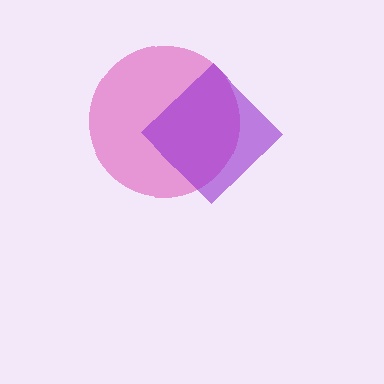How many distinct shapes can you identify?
There are 2 distinct shapes: a magenta circle, a purple diamond.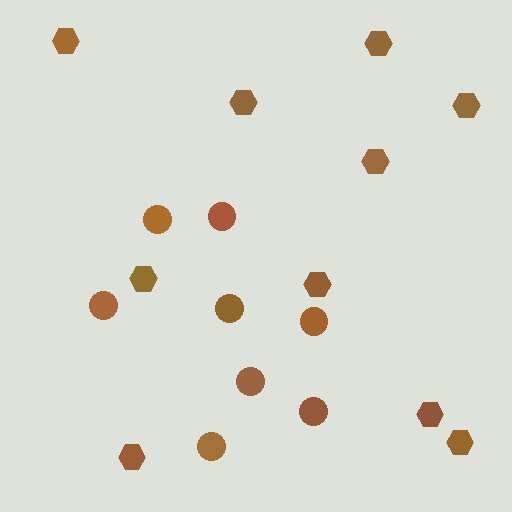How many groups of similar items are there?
There are 2 groups: one group of hexagons (10) and one group of circles (8).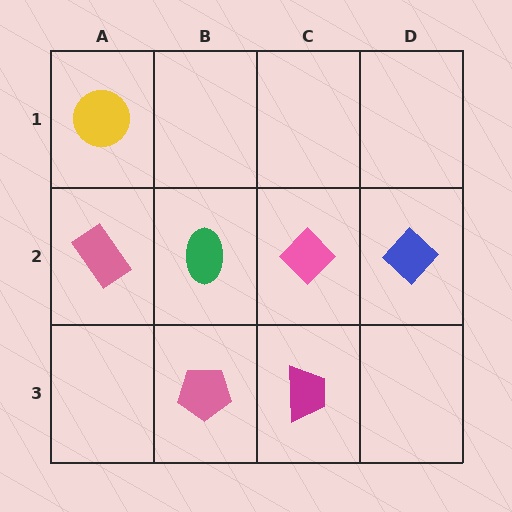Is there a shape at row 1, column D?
No, that cell is empty.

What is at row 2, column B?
A green ellipse.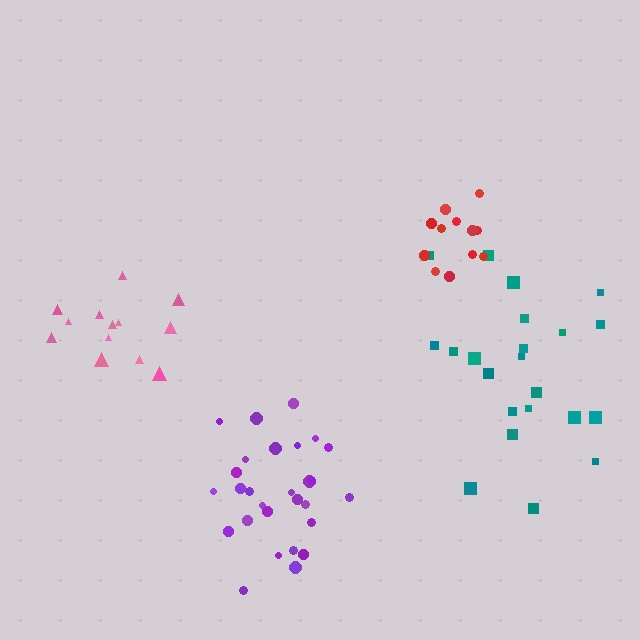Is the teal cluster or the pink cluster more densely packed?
Pink.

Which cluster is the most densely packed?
Purple.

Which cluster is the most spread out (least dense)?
Teal.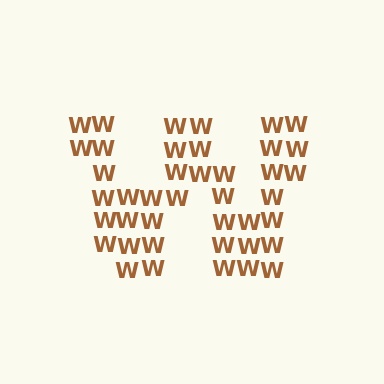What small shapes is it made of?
It is made of small letter W's.